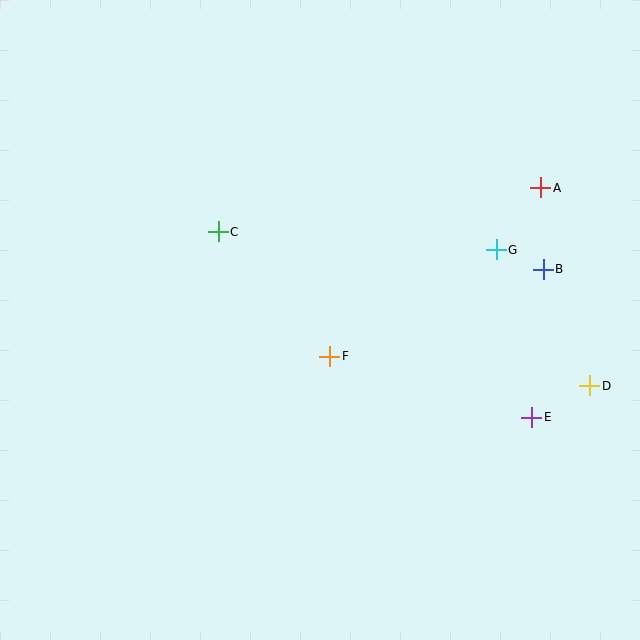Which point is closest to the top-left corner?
Point C is closest to the top-left corner.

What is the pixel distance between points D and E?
The distance between D and E is 66 pixels.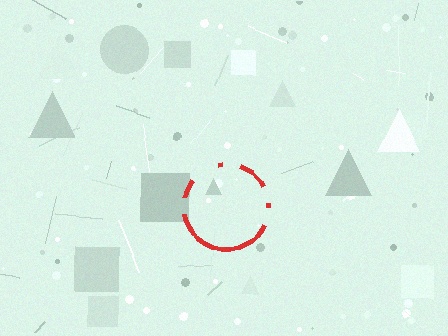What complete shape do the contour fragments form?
The contour fragments form a circle.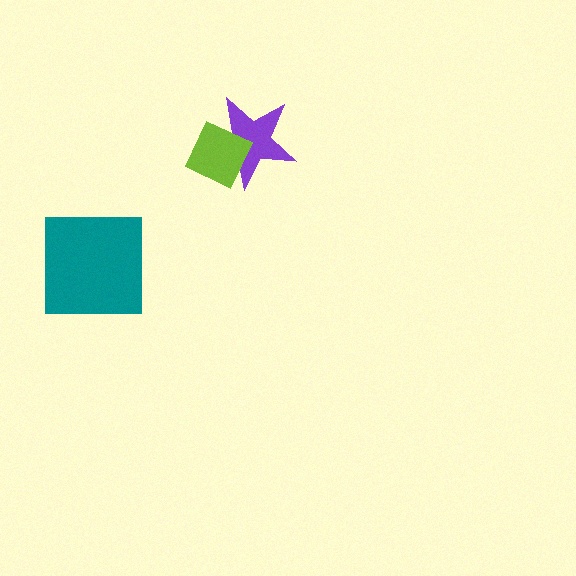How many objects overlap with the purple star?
1 object overlaps with the purple star.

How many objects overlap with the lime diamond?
1 object overlaps with the lime diamond.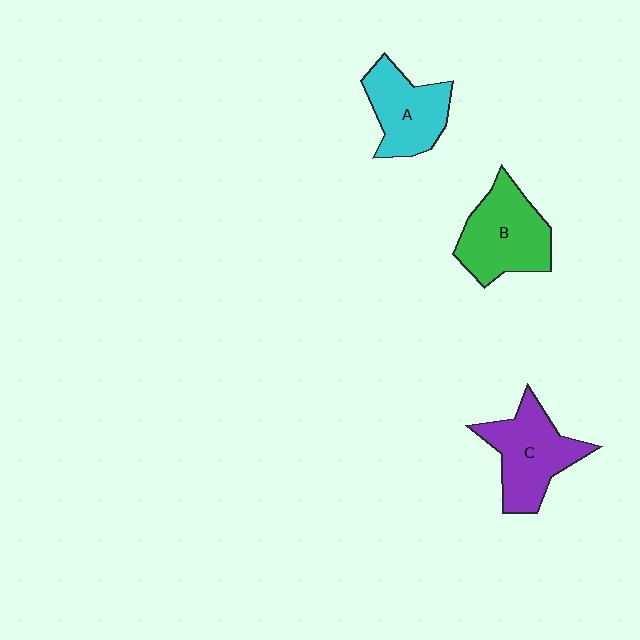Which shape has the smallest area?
Shape A (cyan).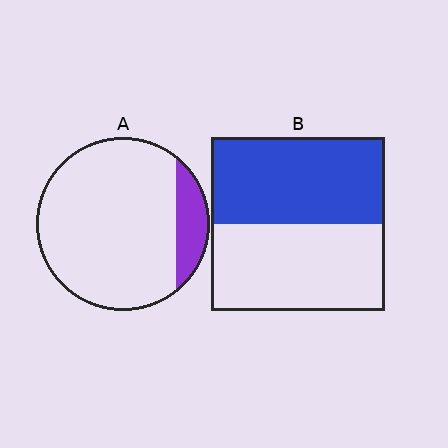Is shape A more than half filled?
No.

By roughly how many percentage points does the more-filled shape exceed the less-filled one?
By roughly 35 percentage points (B over A).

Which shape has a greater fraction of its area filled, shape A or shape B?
Shape B.